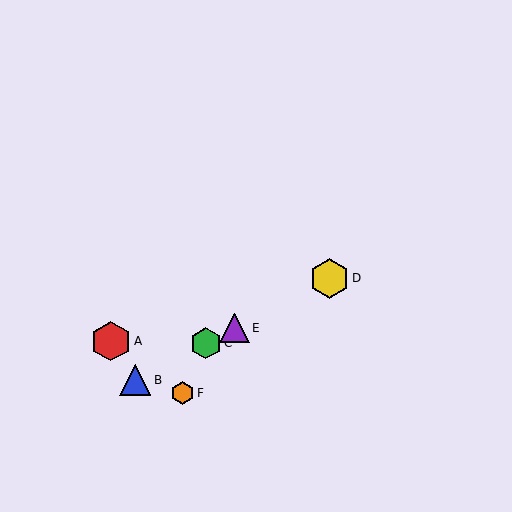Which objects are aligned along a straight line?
Objects B, C, D, E are aligned along a straight line.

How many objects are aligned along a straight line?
4 objects (B, C, D, E) are aligned along a straight line.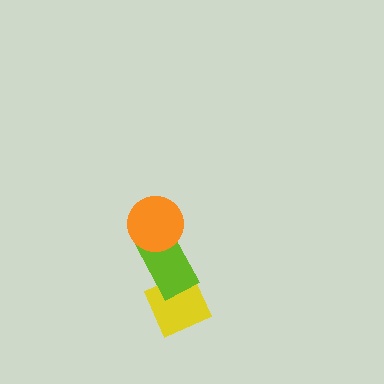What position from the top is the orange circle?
The orange circle is 1st from the top.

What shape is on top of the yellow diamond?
The lime rectangle is on top of the yellow diamond.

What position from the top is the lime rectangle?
The lime rectangle is 2nd from the top.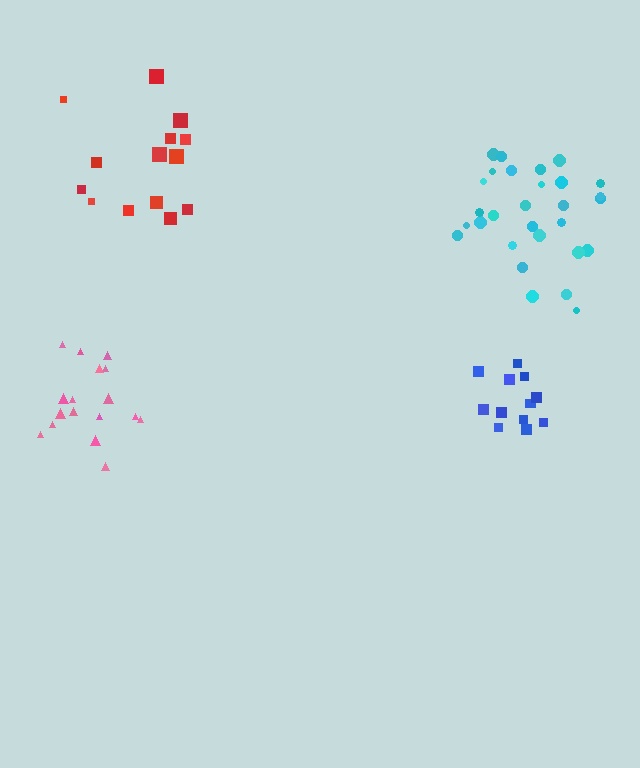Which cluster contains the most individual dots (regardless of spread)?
Cyan (29).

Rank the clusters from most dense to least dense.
pink, blue, cyan, red.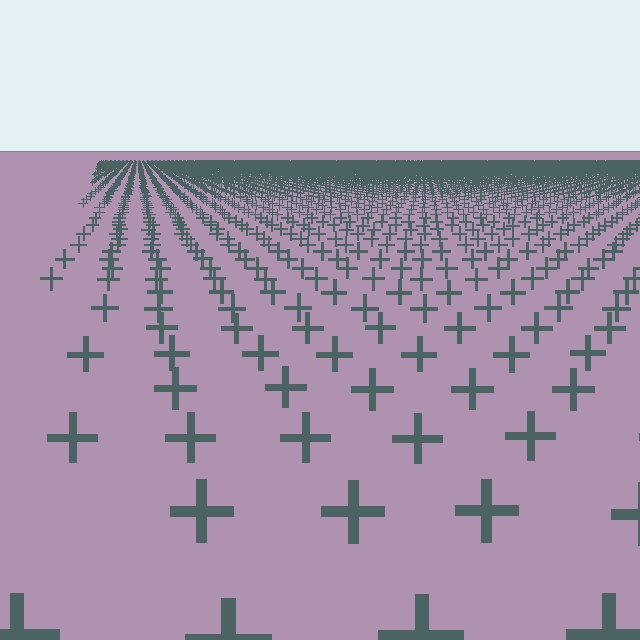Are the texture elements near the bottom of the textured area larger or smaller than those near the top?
Larger. Near the bottom, elements are closer to the viewer and appear at a bigger on-screen size.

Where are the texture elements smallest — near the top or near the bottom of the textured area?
Near the top.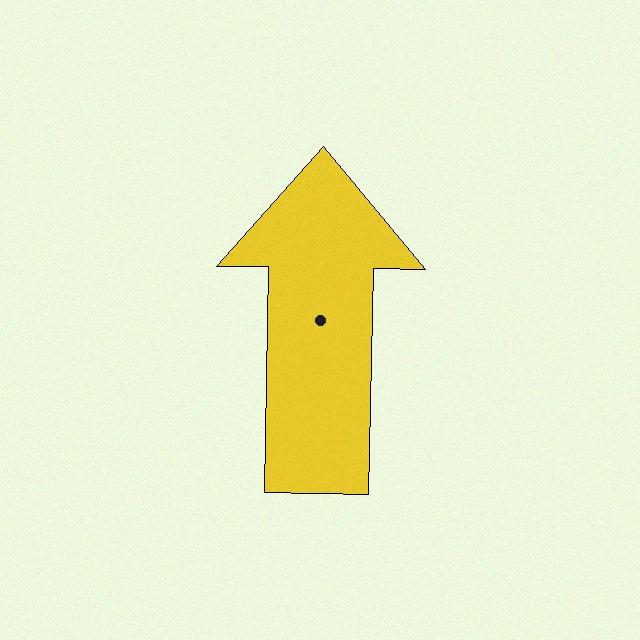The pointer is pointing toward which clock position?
Roughly 12 o'clock.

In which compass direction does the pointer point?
North.